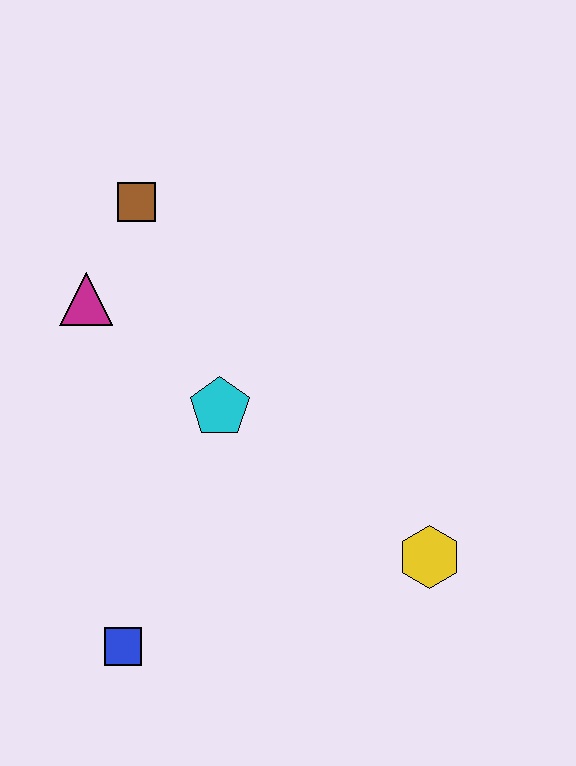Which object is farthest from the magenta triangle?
The yellow hexagon is farthest from the magenta triangle.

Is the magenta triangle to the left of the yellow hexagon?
Yes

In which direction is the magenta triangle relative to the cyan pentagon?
The magenta triangle is to the left of the cyan pentagon.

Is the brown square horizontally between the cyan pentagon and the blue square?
Yes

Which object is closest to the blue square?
The cyan pentagon is closest to the blue square.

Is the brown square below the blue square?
No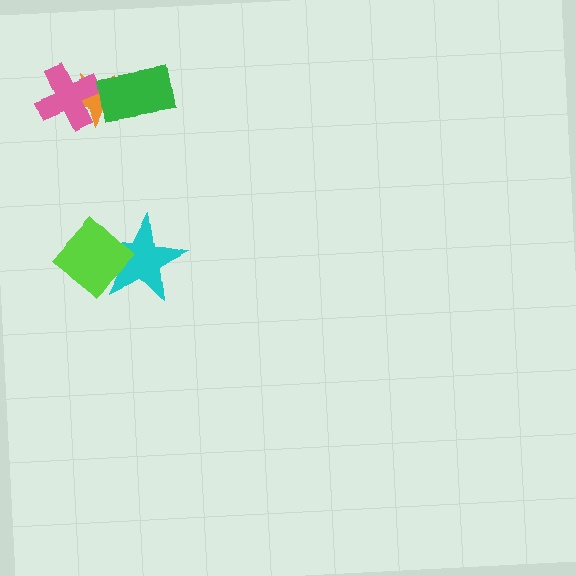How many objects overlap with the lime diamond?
1 object overlaps with the lime diamond.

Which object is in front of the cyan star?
The lime diamond is in front of the cyan star.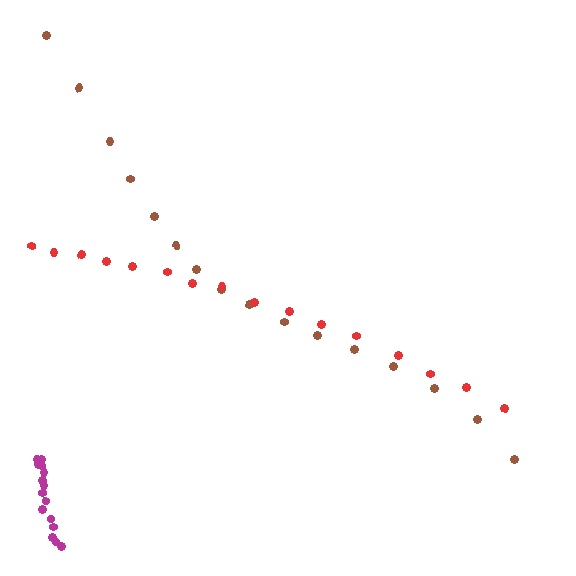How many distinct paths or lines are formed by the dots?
There are 3 distinct paths.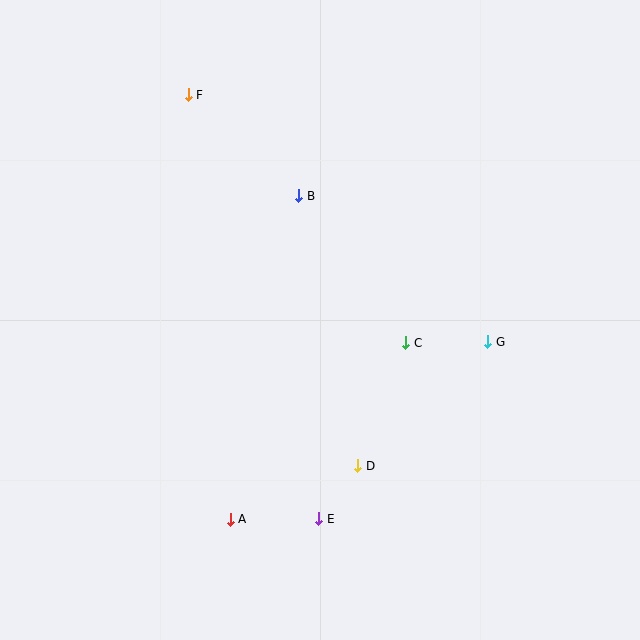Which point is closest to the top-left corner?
Point F is closest to the top-left corner.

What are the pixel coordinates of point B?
Point B is at (299, 196).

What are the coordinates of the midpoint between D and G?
The midpoint between D and G is at (423, 404).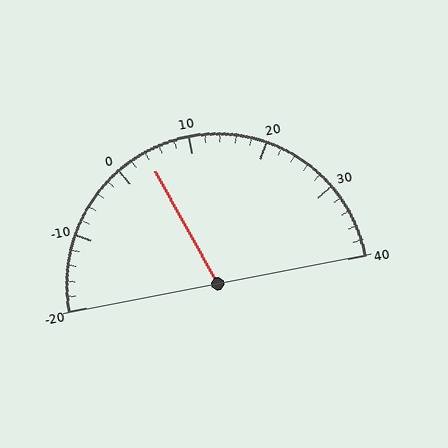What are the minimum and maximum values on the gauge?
The gauge ranges from -20 to 40.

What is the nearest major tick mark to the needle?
The nearest major tick mark is 0.